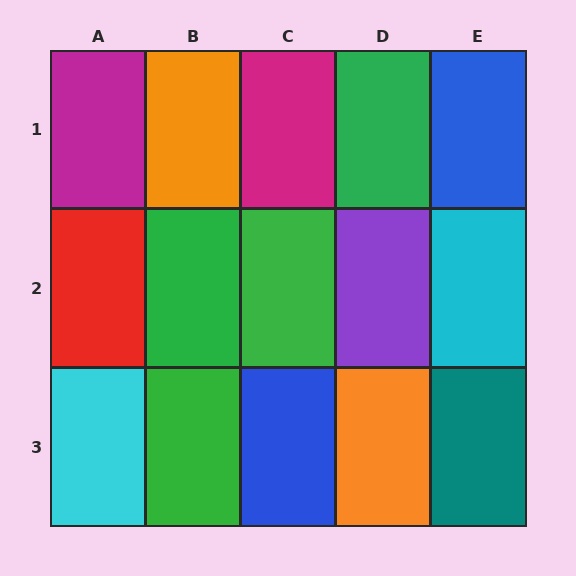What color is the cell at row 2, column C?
Green.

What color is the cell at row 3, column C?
Blue.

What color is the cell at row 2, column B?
Green.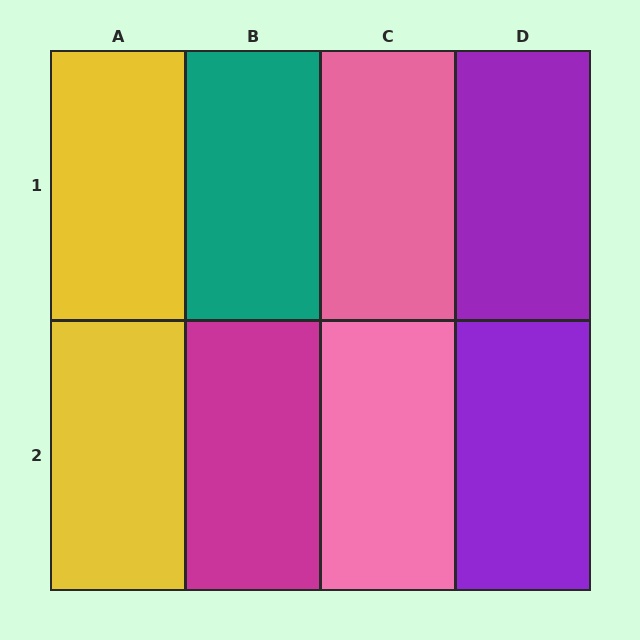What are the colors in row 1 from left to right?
Yellow, teal, pink, purple.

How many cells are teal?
1 cell is teal.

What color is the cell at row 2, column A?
Yellow.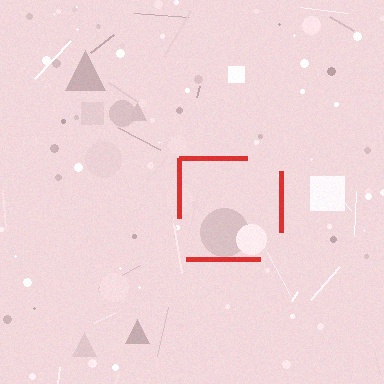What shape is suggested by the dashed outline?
The dashed outline suggests a square.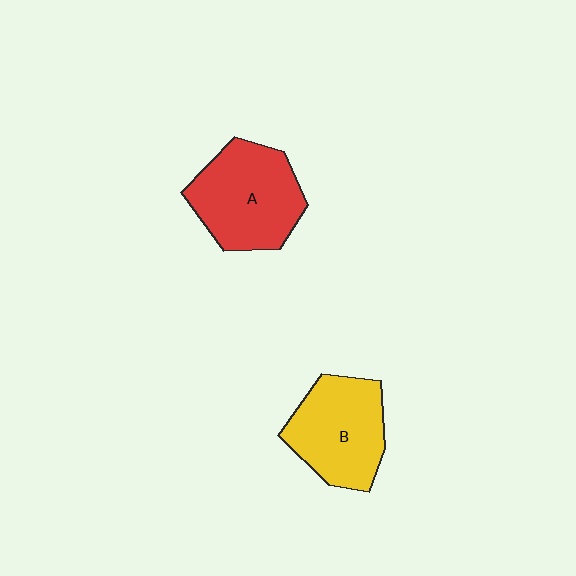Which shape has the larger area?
Shape A (red).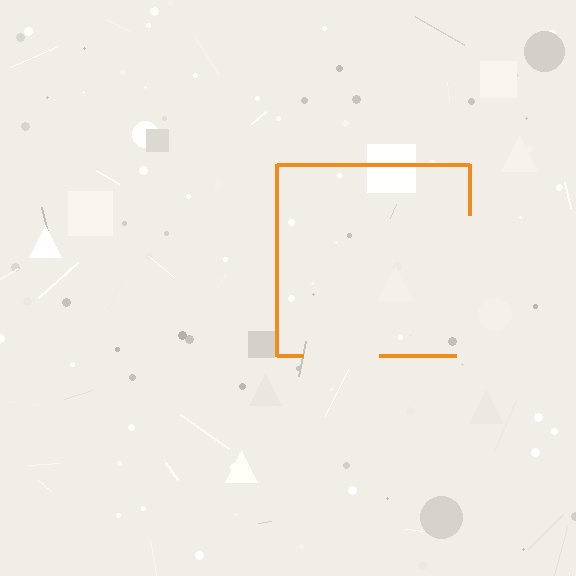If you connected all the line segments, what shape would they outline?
They would outline a square.